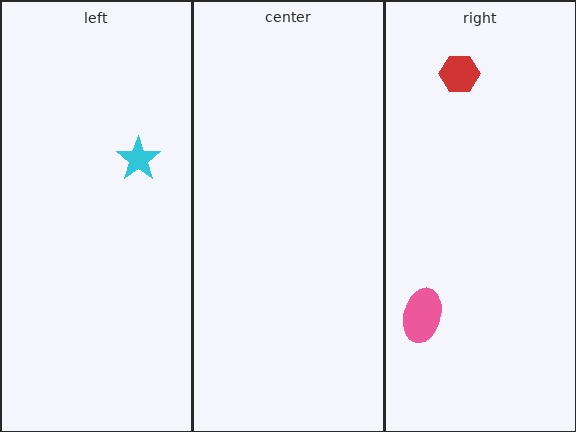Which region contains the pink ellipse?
The right region.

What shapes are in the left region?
The cyan star.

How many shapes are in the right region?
2.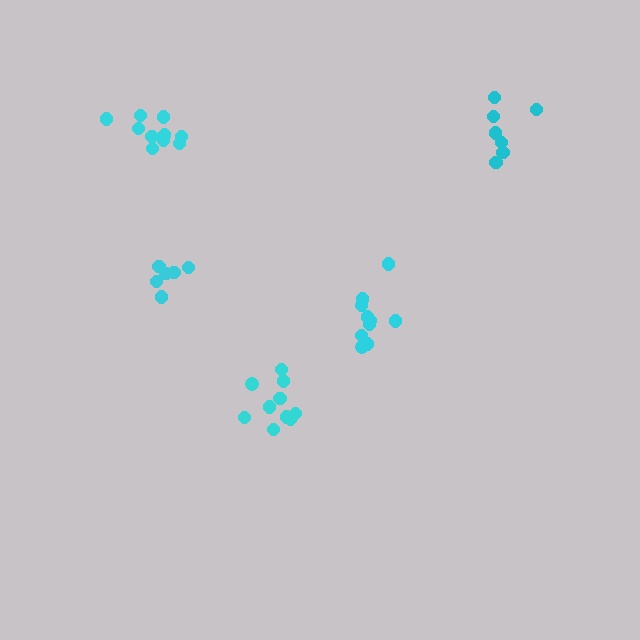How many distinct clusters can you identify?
There are 5 distinct clusters.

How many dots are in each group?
Group 1: 6 dots, Group 2: 7 dots, Group 3: 10 dots, Group 4: 11 dots, Group 5: 10 dots (44 total).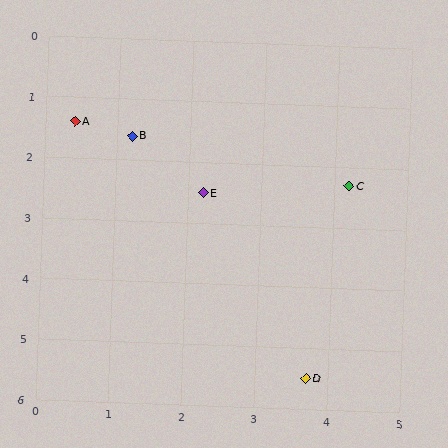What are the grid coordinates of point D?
Point D is at approximately (3.7, 5.5).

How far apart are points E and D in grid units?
Points E and D are about 3.4 grid units apart.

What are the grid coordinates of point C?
Point C is at approximately (4.2, 2.3).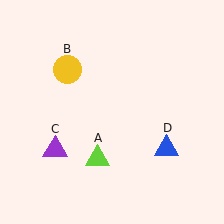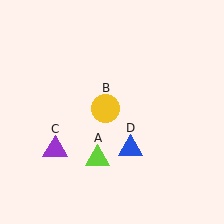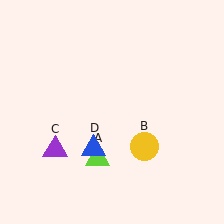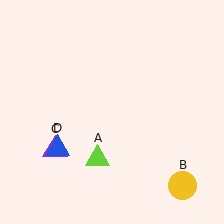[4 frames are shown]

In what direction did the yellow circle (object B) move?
The yellow circle (object B) moved down and to the right.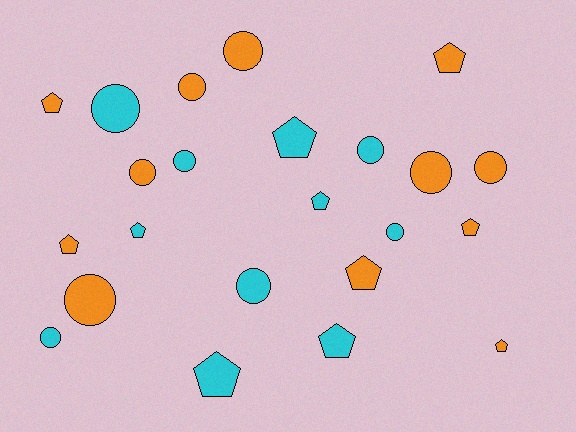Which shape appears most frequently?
Circle, with 12 objects.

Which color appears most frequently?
Orange, with 12 objects.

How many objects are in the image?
There are 23 objects.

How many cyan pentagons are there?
There are 5 cyan pentagons.